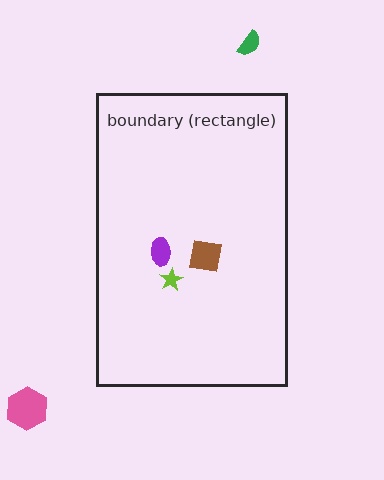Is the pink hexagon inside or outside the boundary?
Outside.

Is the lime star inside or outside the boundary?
Inside.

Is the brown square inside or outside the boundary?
Inside.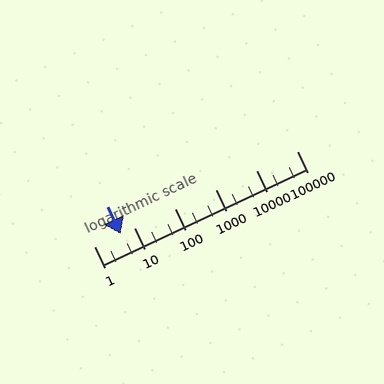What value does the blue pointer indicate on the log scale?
The pointer indicates approximately 4.5.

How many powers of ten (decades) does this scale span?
The scale spans 5 decades, from 1 to 100000.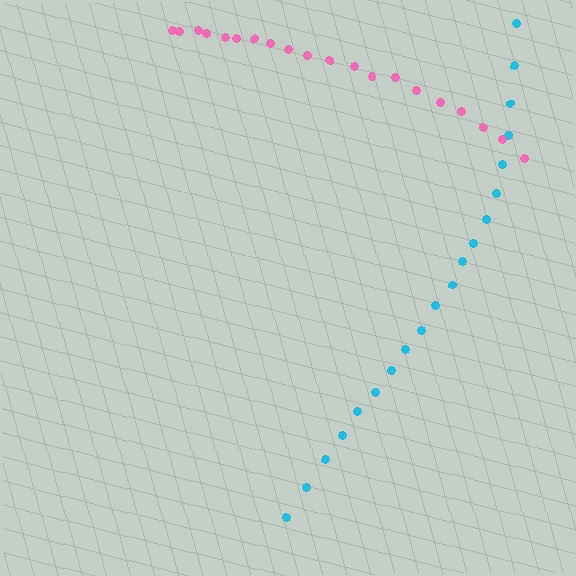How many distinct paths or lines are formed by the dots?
There are 2 distinct paths.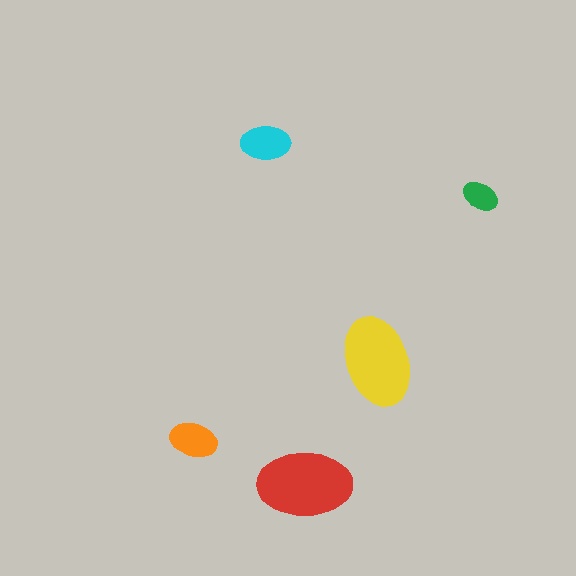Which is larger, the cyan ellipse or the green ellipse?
The cyan one.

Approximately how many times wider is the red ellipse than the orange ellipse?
About 2 times wider.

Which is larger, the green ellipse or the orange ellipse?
The orange one.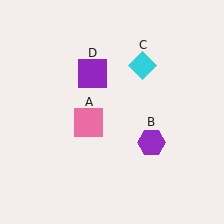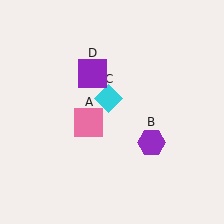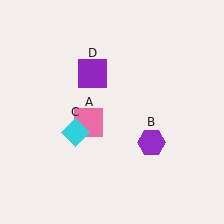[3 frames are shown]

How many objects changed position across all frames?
1 object changed position: cyan diamond (object C).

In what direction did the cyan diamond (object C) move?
The cyan diamond (object C) moved down and to the left.